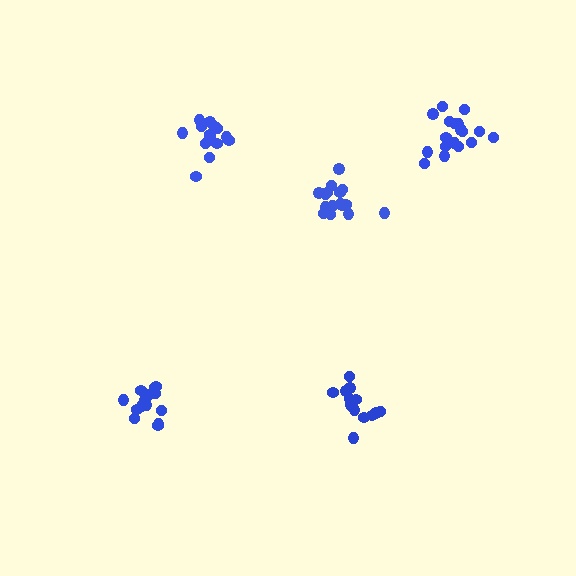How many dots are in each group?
Group 1: 15 dots, Group 2: 13 dots, Group 3: 16 dots, Group 4: 16 dots, Group 5: 18 dots (78 total).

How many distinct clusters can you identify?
There are 5 distinct clusters.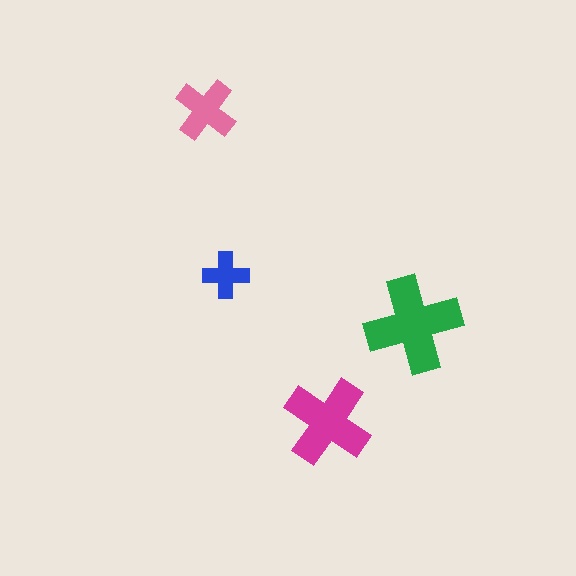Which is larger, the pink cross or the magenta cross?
The magenta one.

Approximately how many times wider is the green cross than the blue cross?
About 2 times wider.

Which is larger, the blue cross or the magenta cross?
The magenta one.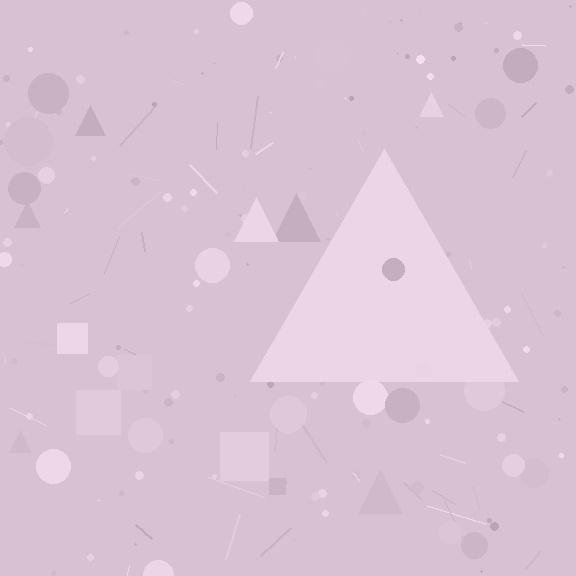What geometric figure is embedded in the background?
A triangle is embedded in the background.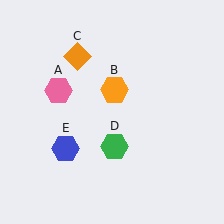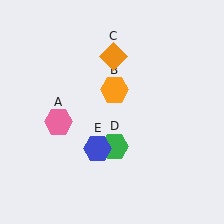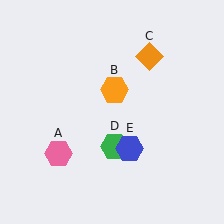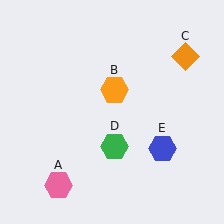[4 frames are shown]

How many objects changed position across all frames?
3 objects changed position: pink hexagon (object A), orange diamond (object C), blue hexagon (object E).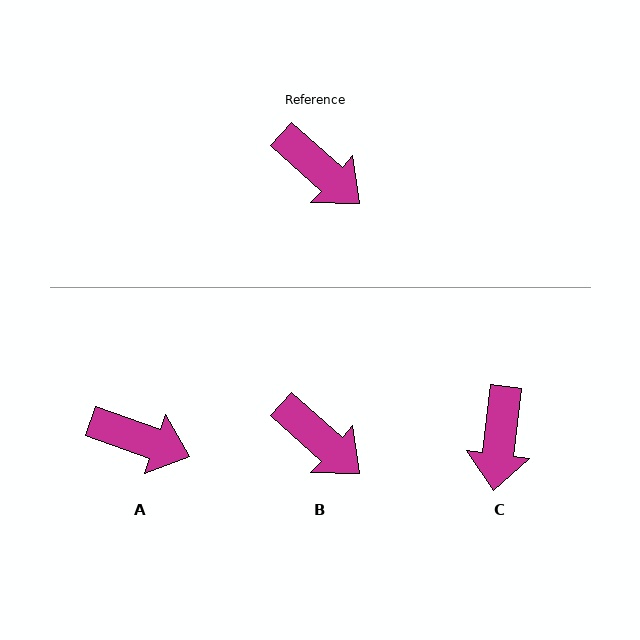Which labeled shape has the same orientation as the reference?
B.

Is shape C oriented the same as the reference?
No, it is off by about 55 degrees.